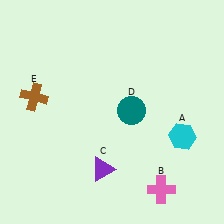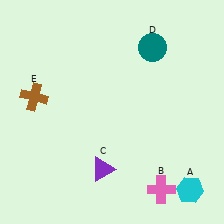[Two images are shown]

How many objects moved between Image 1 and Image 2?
2 objects moved between the two images.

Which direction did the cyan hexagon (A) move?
The cyan hexagon (A) moved down.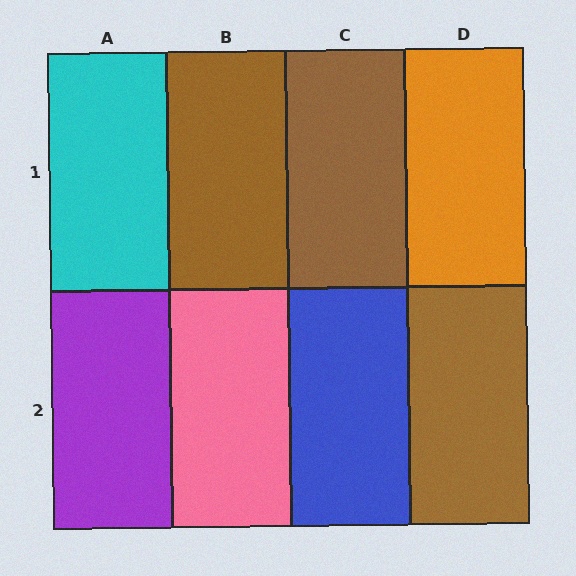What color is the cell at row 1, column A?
Cyan.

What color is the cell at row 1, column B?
Brown.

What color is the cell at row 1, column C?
Brown.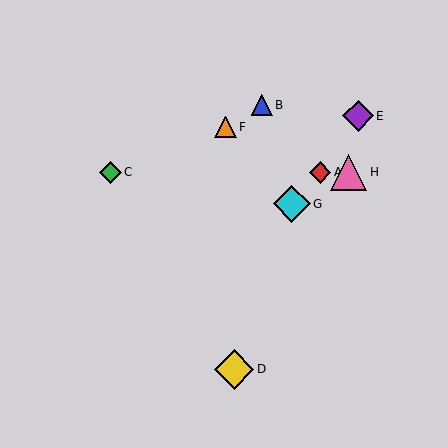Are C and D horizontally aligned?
No, C is at y≈173 and D is at y≈369.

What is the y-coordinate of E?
Object E is at y≈116.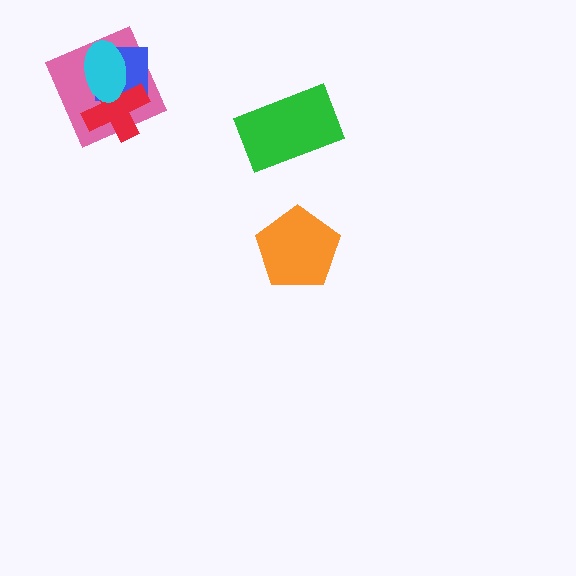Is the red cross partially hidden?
Yes, it is partially covered by another shape.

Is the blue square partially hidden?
Yes, it is partially covered by another shape.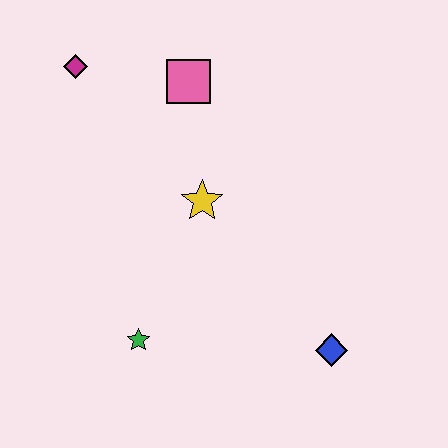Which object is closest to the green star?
The yellow star is closest to the green star.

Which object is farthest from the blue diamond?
The magenta diamond is farthest from the blue diamond.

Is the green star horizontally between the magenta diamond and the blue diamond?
Yes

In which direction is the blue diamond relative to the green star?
The blue diamond is to the right of the green star.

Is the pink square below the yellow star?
No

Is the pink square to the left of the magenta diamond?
No